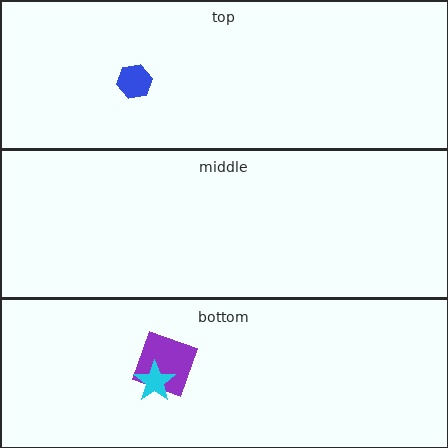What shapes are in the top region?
The blue hexagon.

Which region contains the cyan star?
The bottom region.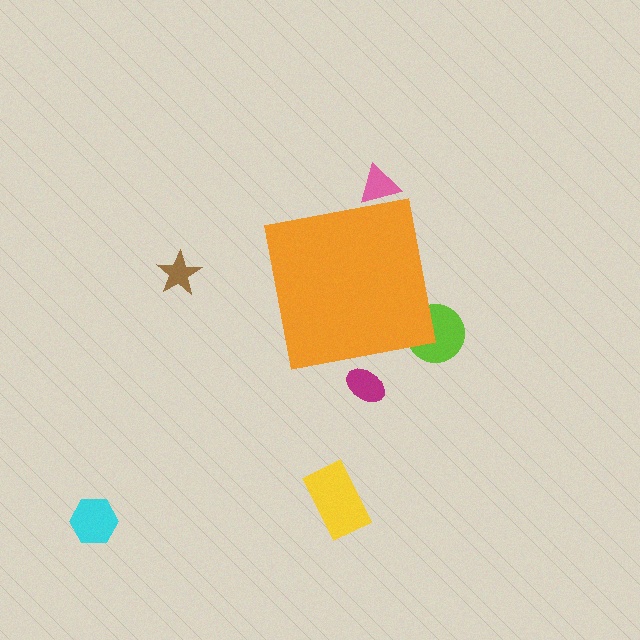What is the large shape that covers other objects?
An orange square.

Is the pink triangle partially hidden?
Yes, the pink triangle is partially hidden behind the orange square.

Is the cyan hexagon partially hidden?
No, the cyan hexagon is fully visible.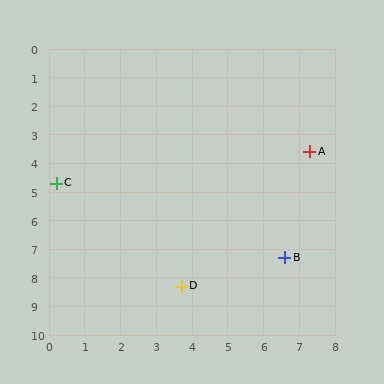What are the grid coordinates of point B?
Point B is at approximately (6.6, 7.3).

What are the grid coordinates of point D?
Point D is at approximately (3.7, 8.3).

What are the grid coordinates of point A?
Point A is at approximately (7.3, 3.6).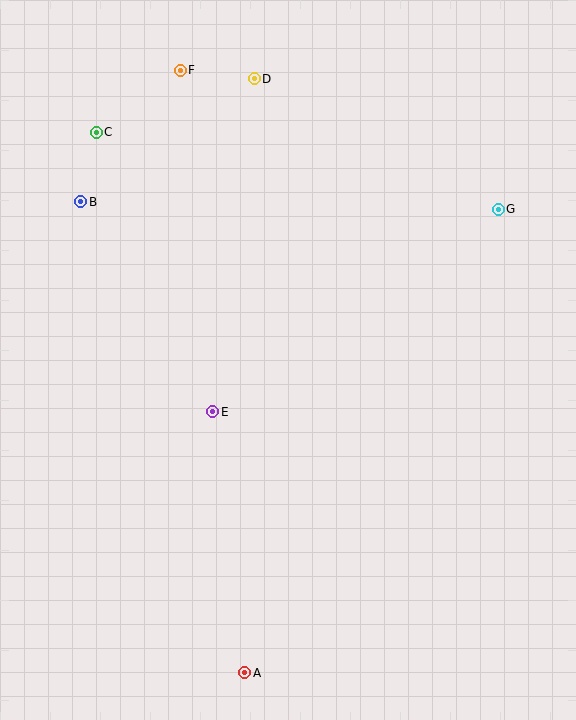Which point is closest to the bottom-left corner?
Point A is closest to the bottom-left corner.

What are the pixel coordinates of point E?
Point E is at (213, 412).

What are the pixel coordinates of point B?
Point B is at (81, 202).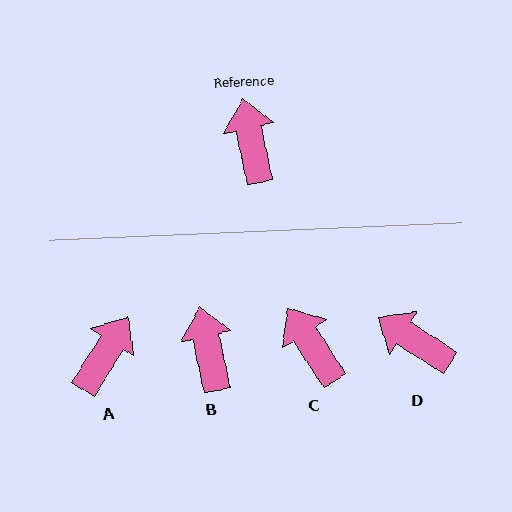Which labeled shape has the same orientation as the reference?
B.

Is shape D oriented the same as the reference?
No, it is off by about 46 degrees.